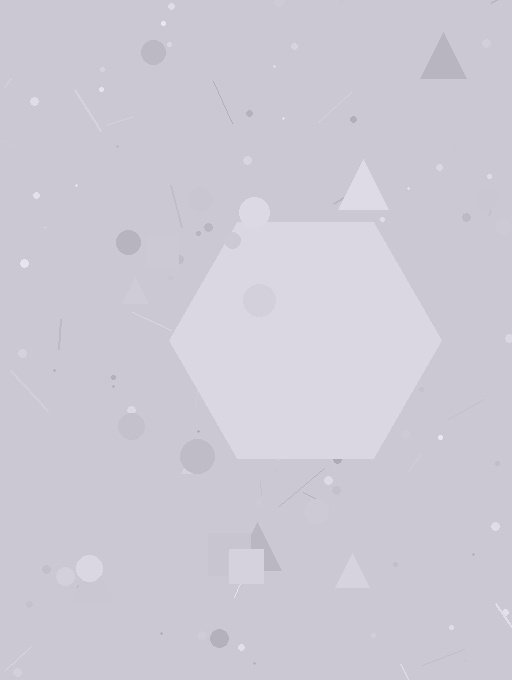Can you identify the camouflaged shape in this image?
The camouflaged shape is a hexagon.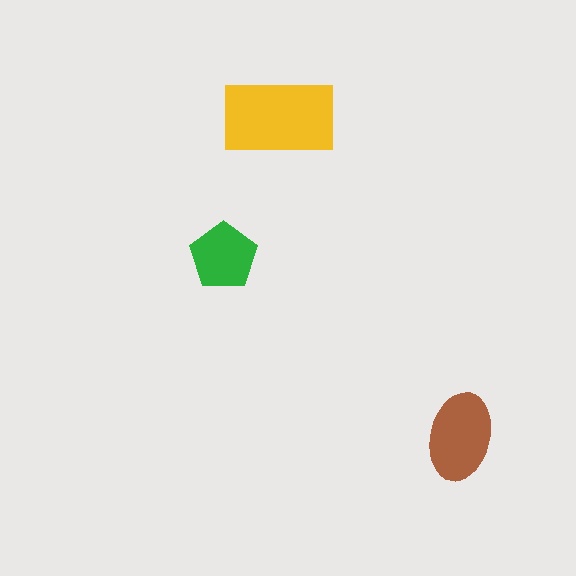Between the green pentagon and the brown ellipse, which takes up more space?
The brown ellipse.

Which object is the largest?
The yellow rectangle.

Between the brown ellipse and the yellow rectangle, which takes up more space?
The yellow rectangle.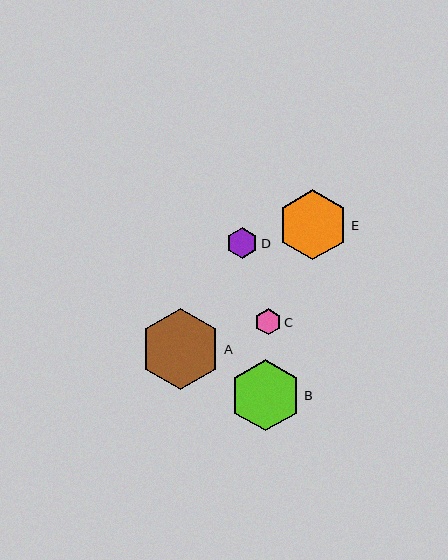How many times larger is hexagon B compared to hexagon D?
Hexagon B is approximately 2.3 times the size of hexagon D.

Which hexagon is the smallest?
Hexagon C is the smallest with a size of approximately 26 pixels.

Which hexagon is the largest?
Hexagon A is the largest with a size of approximately 81 pixels.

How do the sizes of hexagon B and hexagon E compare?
Hexagon B and hexagon E are approximately the same size.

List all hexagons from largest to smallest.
From largest to smallest: A, B, E, D, C.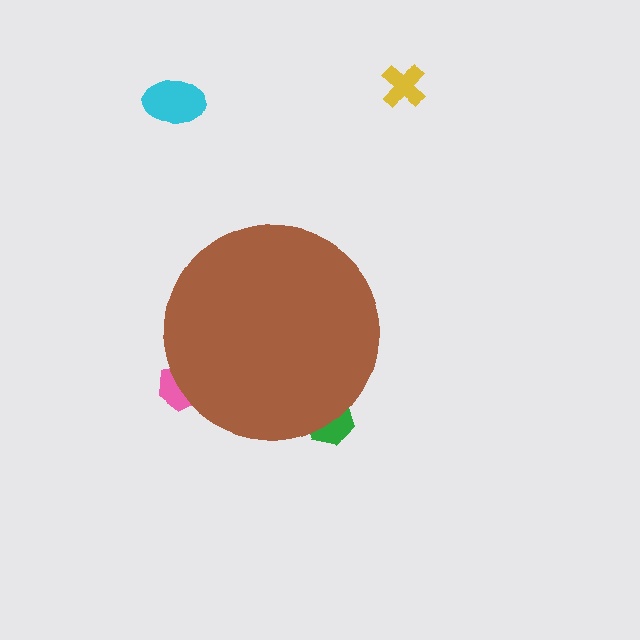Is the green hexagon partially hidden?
Yes, the green hexagon is partially hidden behind the brown circle.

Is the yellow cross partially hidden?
No, the yellow cross is fully visible.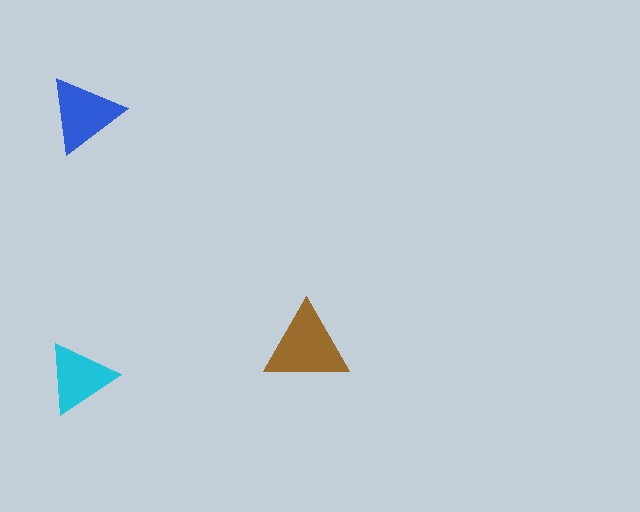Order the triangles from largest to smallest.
the brown one, the blue one, the cyan one.